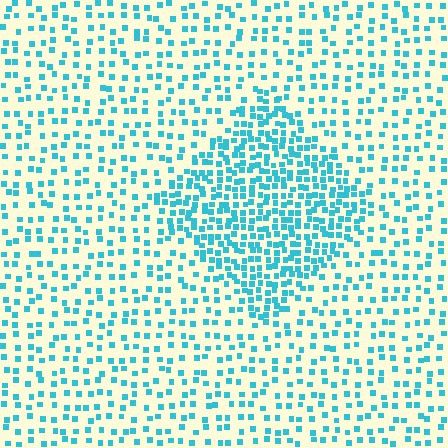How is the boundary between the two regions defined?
The boundary is defined by a change in element density (approximately 2.2x ratio). All elements are the same color, size, and shape.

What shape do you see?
I see a diamond.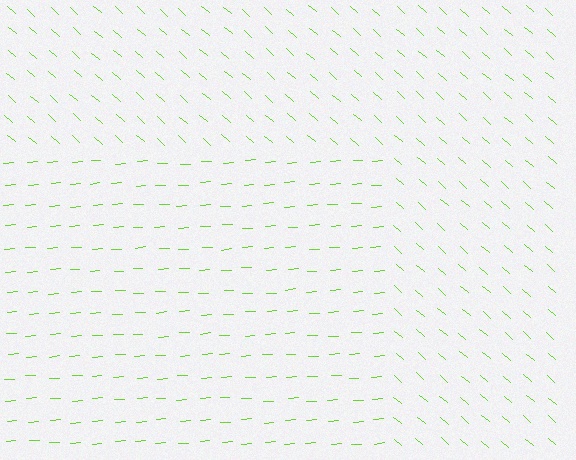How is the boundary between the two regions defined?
The boundary is defined purely by a change in line orientation (approximately 45 degrees difference). All lines are the same color and thickness.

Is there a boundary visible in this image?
Yes, there is a texture boundary formed by a change in line orientation.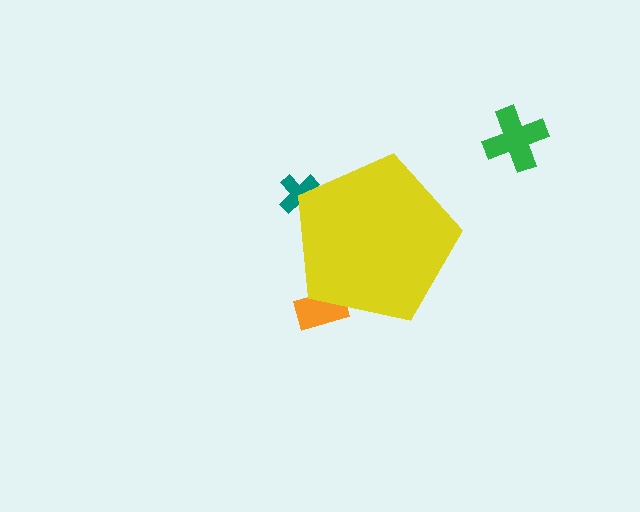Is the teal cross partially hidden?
Yes, the teal cross is partially hidden behind the yellow pentagon.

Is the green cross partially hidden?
No, the green cross is fully visible.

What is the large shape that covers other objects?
A yellow pentagon.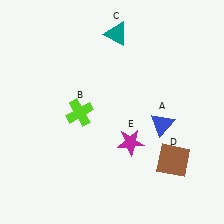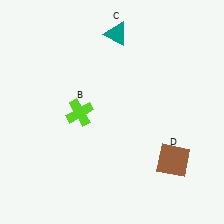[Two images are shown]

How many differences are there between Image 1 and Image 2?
There are 2 differences between the two images.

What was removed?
The magenta star (E), the blue triangle (A) were removed in Image 2.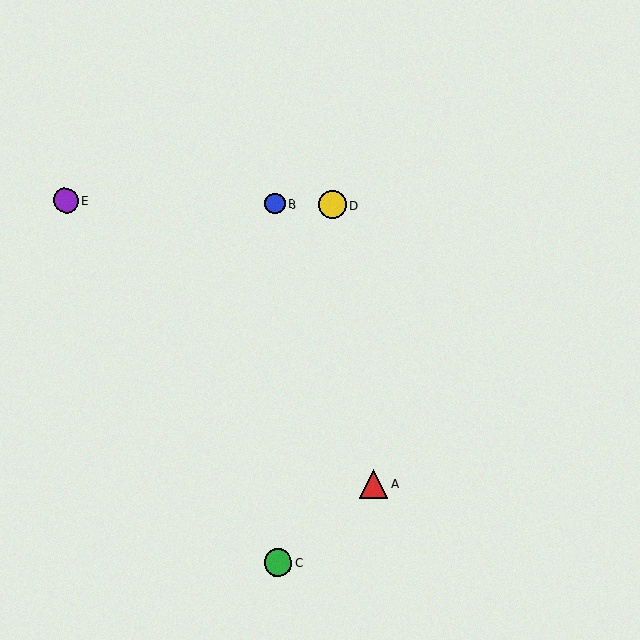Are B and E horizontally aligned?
Yes, both are at y≈204.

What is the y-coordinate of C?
Object C is at y≈563.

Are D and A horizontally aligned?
No, D is at y≈205 and A is at y≈484.